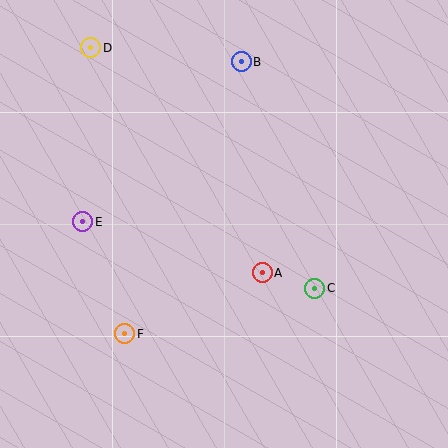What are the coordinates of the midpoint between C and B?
The midpoint between C and B is at (278, 175).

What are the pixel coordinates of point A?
Point A is at (262, 273).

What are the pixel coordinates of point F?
Point F is at (125, 334).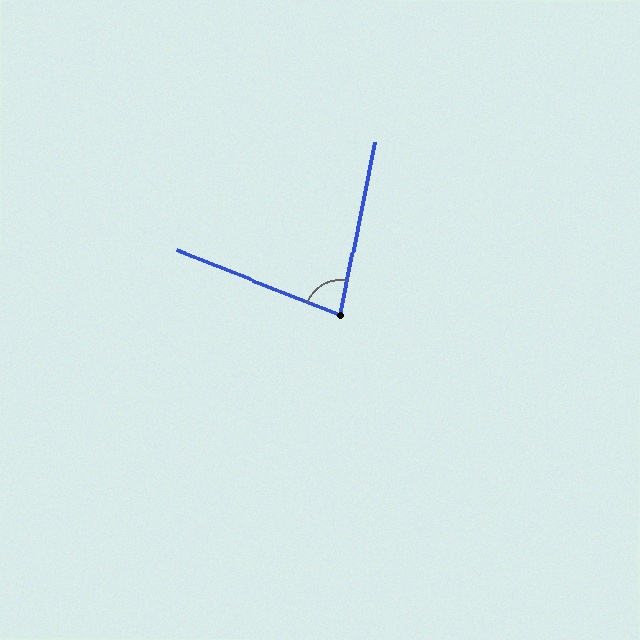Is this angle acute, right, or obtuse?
It is acute.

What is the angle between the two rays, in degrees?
Approximately 80 degrees.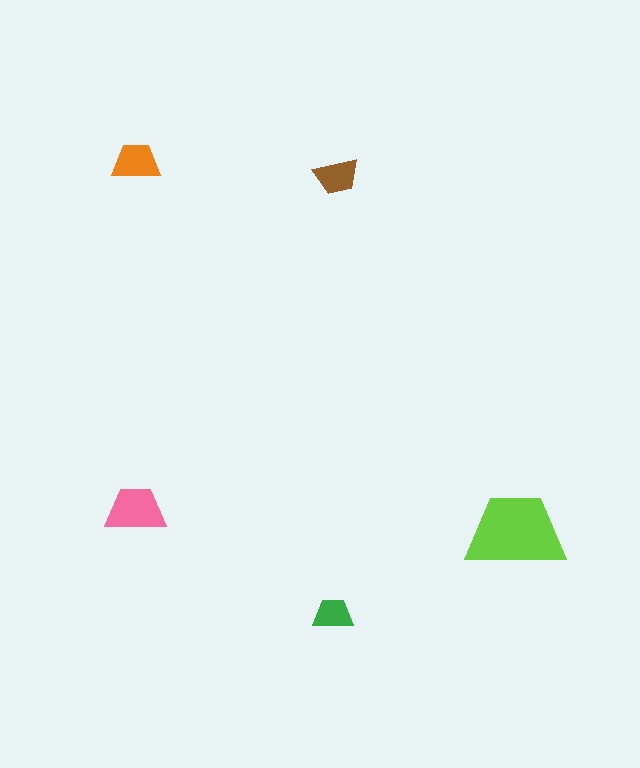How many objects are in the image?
There are 5 objects in the image.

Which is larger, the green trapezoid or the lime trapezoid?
The lime one.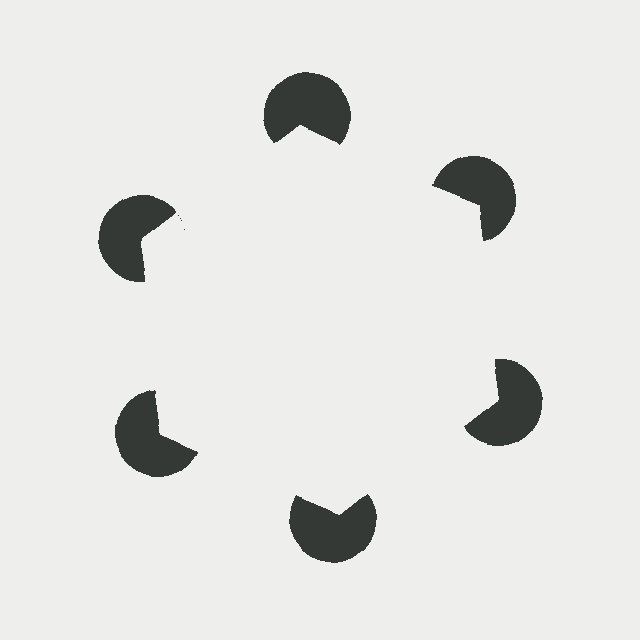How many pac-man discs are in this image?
There are 6 — one at each vertex of the illusory hexagon.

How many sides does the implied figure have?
6 sides.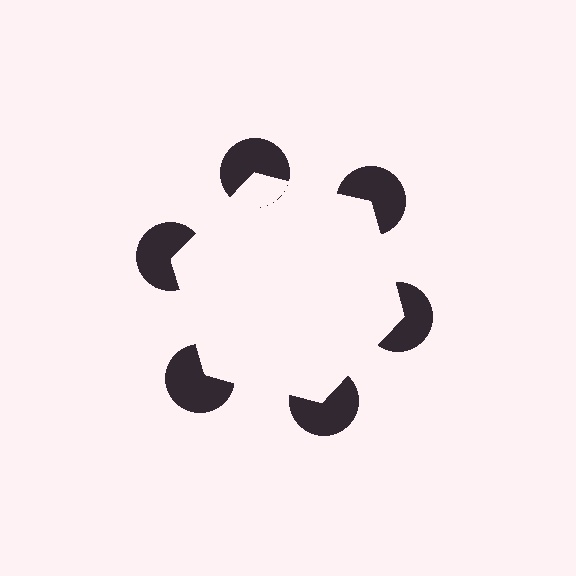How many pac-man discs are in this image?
There are 6 — one at each vertex of the illusory hexagon.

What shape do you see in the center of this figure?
An illusory hexagon — its edges are inferred from the aligned wedge cuts in the pac-man discs, not physically drawn.